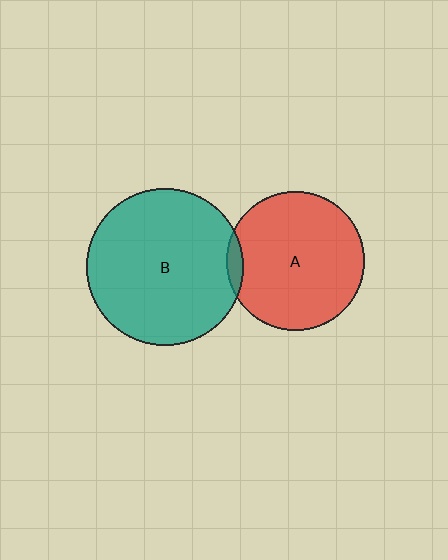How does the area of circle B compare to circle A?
Approximately 1.3 times.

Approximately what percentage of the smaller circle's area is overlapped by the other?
Approximately 5%.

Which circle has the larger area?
Circle B (teal).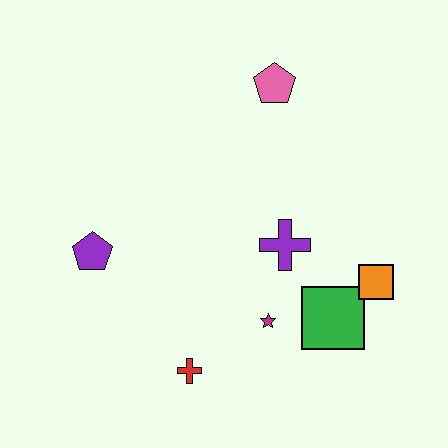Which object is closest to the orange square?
The green square is closest to the orange square.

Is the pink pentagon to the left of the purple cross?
Yes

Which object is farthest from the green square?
The purple pentagon is farthest from the green square.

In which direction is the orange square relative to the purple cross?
The orange square is to the right of the purple cross.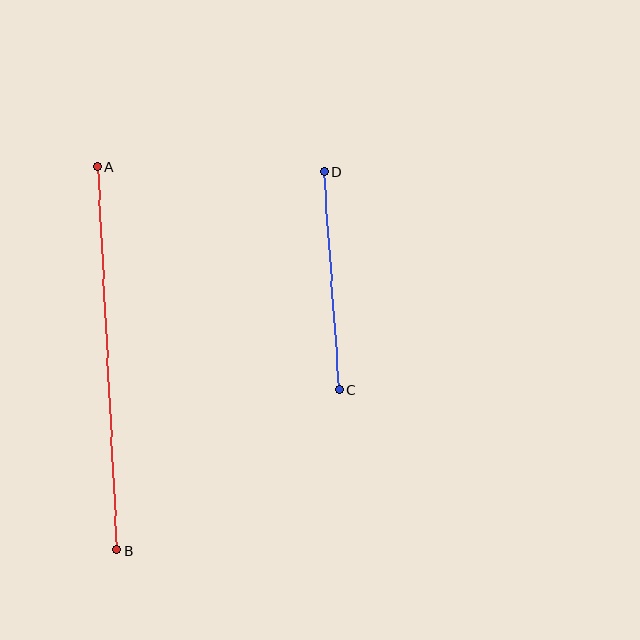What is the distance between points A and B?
The distance is approximately 384 pixels.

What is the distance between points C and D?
The distance is approximately 218 pixels.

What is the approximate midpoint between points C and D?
The midpoint is at approximately (332, 281) pixels.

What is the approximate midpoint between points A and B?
The midpoint is at approximately (107, 359) pixels.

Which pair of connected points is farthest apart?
Points A and B are farthest apart.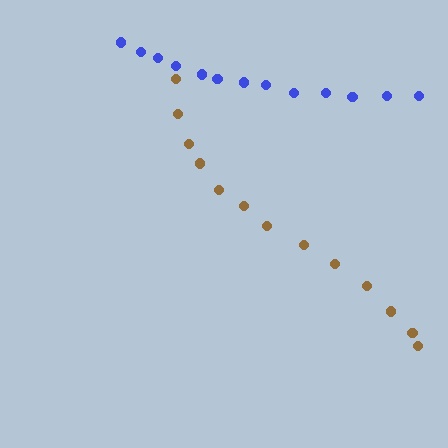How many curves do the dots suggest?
There are 2 distinct paths.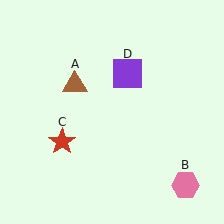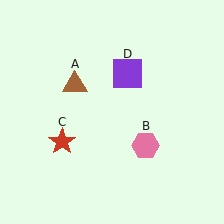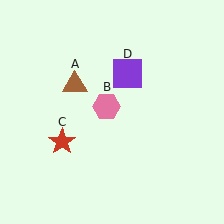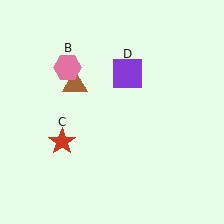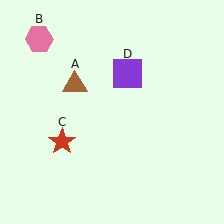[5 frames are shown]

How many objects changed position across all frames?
1 object changed position: pink hexagon (object B).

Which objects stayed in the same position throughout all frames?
Brown triangle (object A) and red star (object C) and purple square (object D) remained stationary.